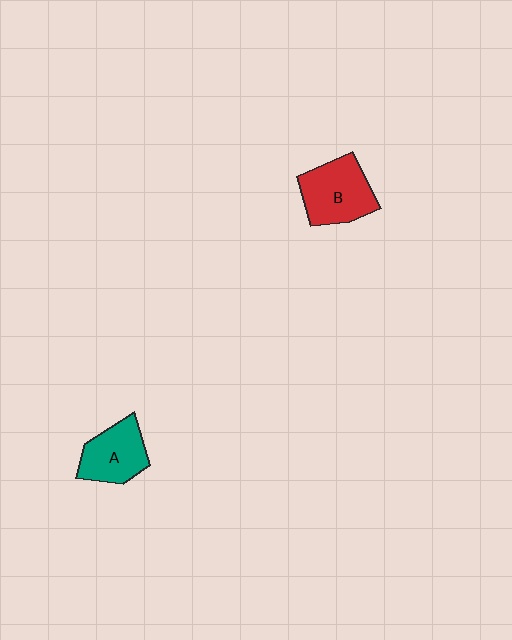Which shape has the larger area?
Shape B (red).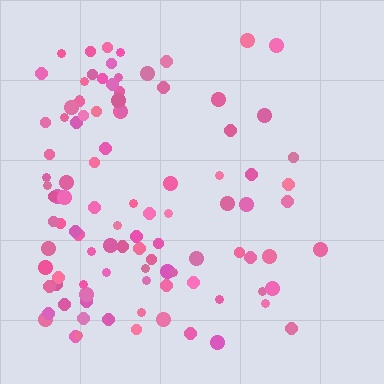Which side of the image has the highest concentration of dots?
The left.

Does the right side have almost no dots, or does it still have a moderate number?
Still a moderate number, just noticeably fewer than the left.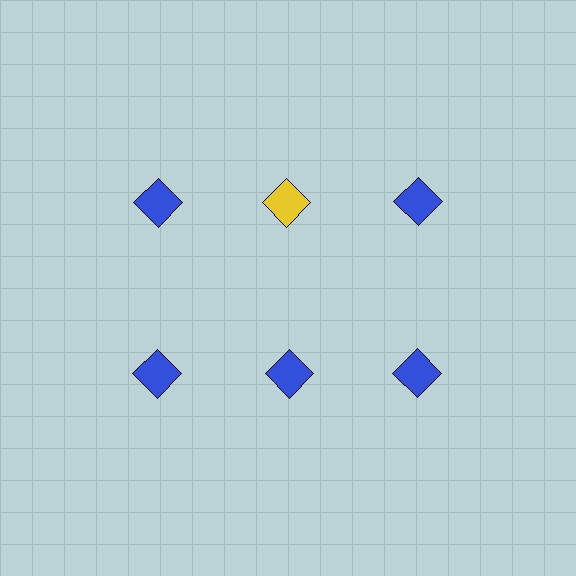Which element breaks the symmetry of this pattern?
The yellow diamond in the top row, second from left column breaks the symmetry. All other shapes are blue diamonds.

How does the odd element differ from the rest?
It has a different color: yellow instead of blue.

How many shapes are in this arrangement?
There are 6 shapes arranged in a grid pattern.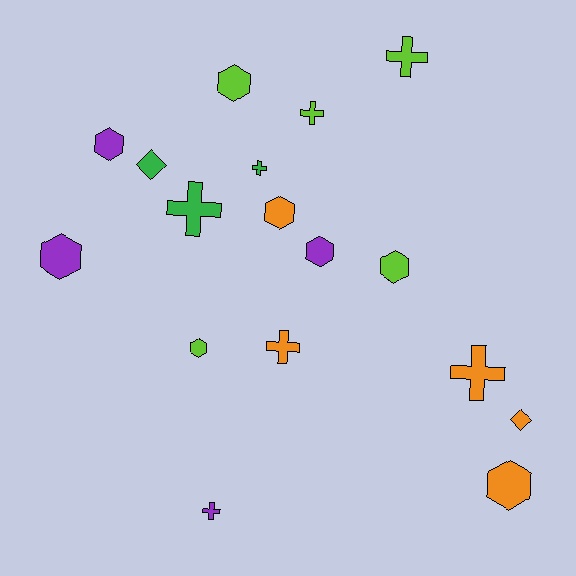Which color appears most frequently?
Orange, with 5 objects.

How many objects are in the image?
There are 17 objects.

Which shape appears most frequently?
Hexagon, with 8 objects.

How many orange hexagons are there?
There are 2 orange hexagons.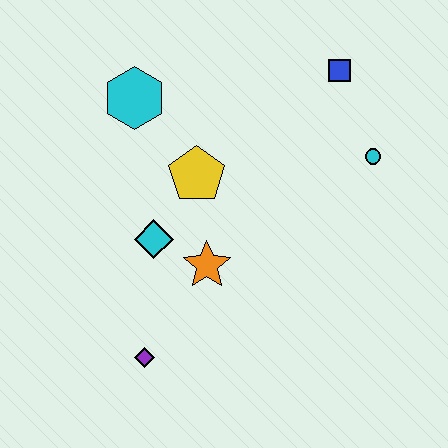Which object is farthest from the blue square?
The purple diamond is farthest from the blue square.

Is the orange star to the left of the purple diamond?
No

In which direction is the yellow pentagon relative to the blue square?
The yellow pentagon is to the left of the blue square.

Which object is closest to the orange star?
The cyan diamond is closest to the orange star.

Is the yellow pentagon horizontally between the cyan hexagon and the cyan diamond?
No